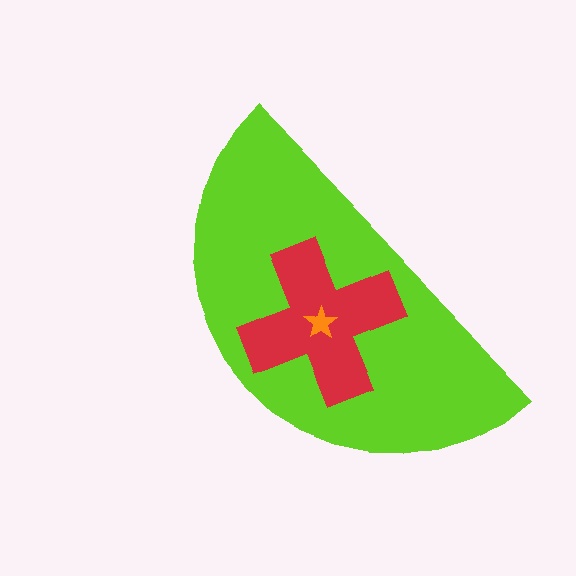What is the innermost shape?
The orange star.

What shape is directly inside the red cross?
The orange star.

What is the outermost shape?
The lime semicircle.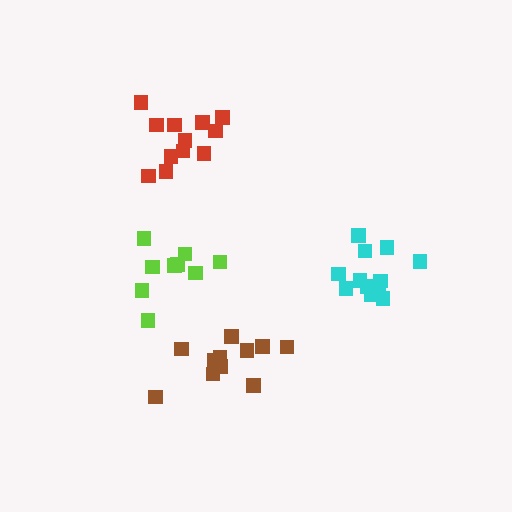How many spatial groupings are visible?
There are 4 spatial groupings.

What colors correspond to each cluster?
The clusters are colored: cyan, lime, red, brown.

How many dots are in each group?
Group 1: 13 dots, Group 2: 9 dots, Group 3: 12 dots, Group 4: 11 dots (45 total).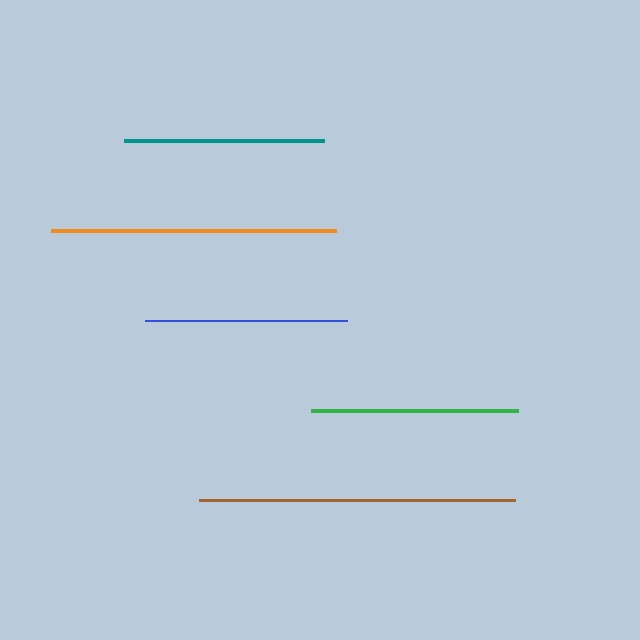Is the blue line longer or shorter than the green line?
The green line is longer than the blue line.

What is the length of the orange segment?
The orange segment is approximately 285 pixels long.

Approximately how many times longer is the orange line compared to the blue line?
The orange line is approximately 1.4 times the length of the blue line.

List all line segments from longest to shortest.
From longest to shortest: brown, orange, green, blue, teal.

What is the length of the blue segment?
The blue segment is approximately 203 pixels long.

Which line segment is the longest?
The brown line is the longest at approximately 316 pixels.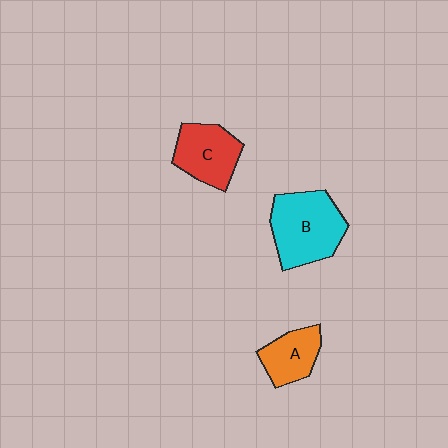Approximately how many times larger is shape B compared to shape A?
Approximately 1.8 times.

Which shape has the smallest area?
Shape A (orange).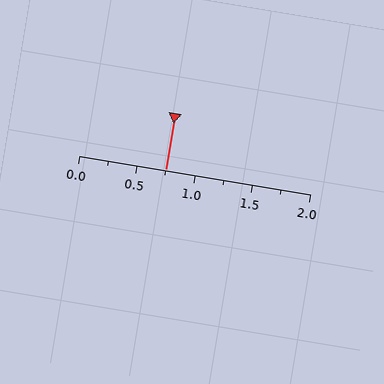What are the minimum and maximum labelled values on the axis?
The axis runs from 0.0 to 2.0.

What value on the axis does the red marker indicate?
The marker indicates approximately 0.75.